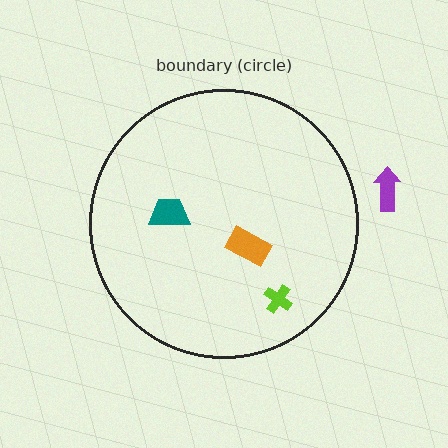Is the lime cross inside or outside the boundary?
Inside.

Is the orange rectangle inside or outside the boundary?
Inside.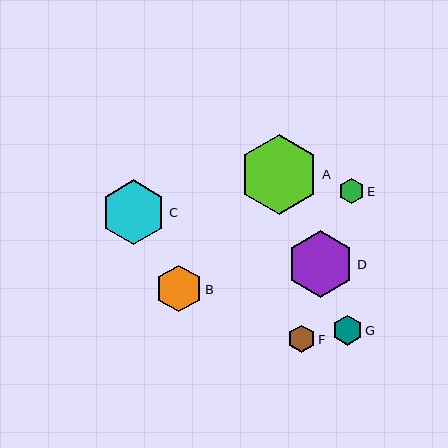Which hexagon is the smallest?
Hexagon E is the smallest with a size of approximately 26 pixels.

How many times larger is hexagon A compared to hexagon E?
Hexagon A is approximately 3.1 times the size of hexagon E.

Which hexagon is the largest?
Hexagon A is the largest with a size of approximately 80 pixels.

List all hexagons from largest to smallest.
From largest to smallest: A, D, C, B, G, F, E.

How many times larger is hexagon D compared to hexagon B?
Hexagon D is approximately 1.4 times the size of hexagon B.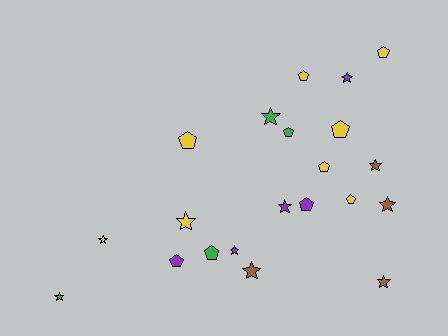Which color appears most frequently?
Yellow, with 8 objects.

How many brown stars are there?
There are 4 brown stars.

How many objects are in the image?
There are 21 objects.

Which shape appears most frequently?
Star, with 11 objects.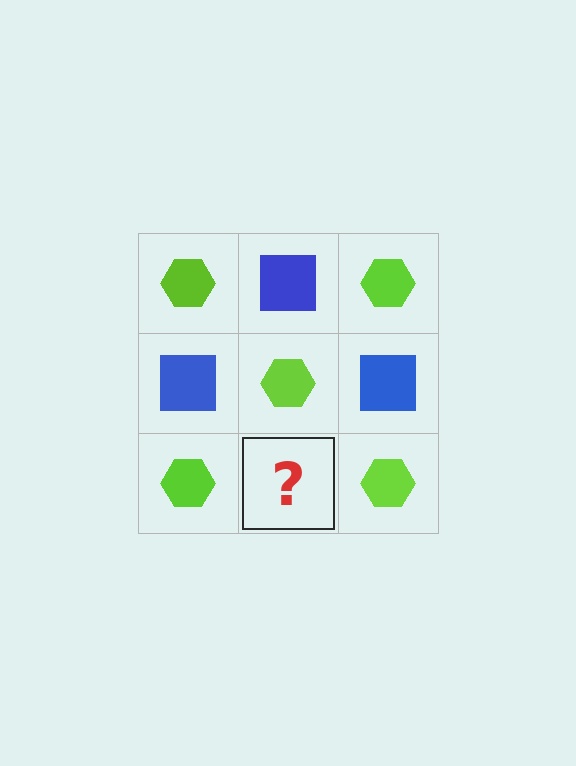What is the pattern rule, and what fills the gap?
The rule is that it alternates lime hexagon and blue square in a checkerboard pattern. The gap should be filled with a blue square.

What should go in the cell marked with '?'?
The missing cell should contain a blue square.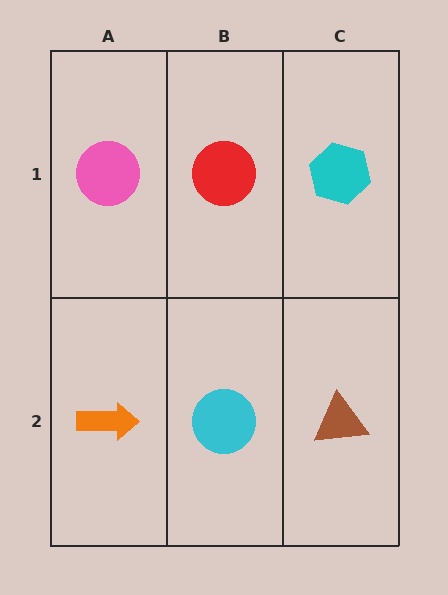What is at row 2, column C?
A brown triangle.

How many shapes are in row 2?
3 shapes.